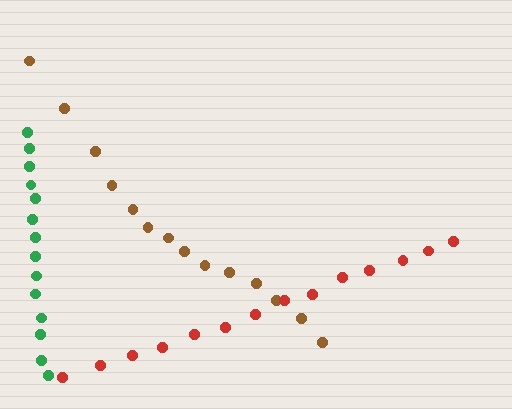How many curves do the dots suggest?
There are 3 distinct paths.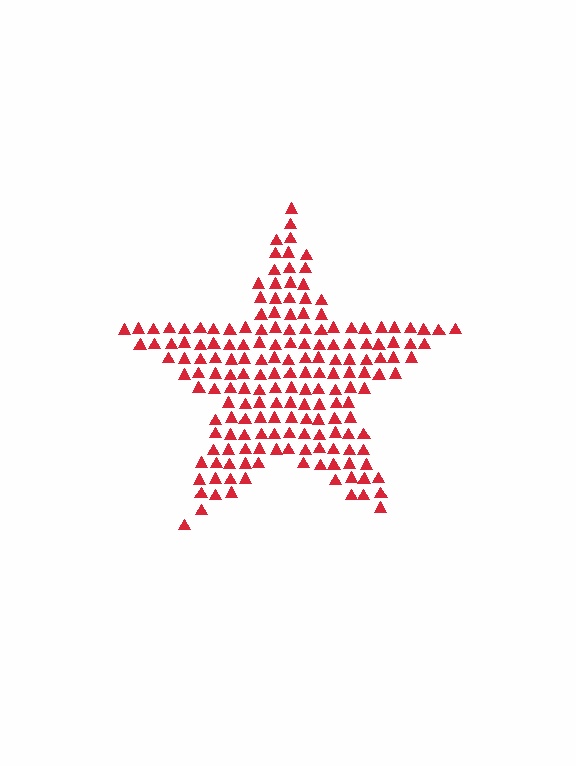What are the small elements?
The small elements are triangles.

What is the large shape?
The large shape is a star.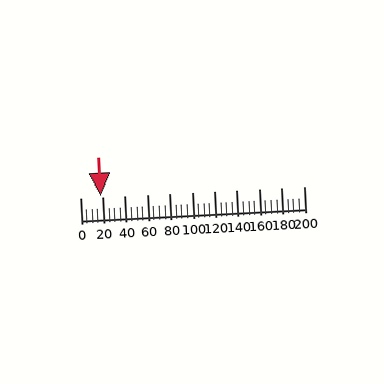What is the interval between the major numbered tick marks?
The major tick marks are spaced 20 units apart.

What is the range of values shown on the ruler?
The ruler shows values from 0 to 200.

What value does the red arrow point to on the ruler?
The red arrow points to approximately 18.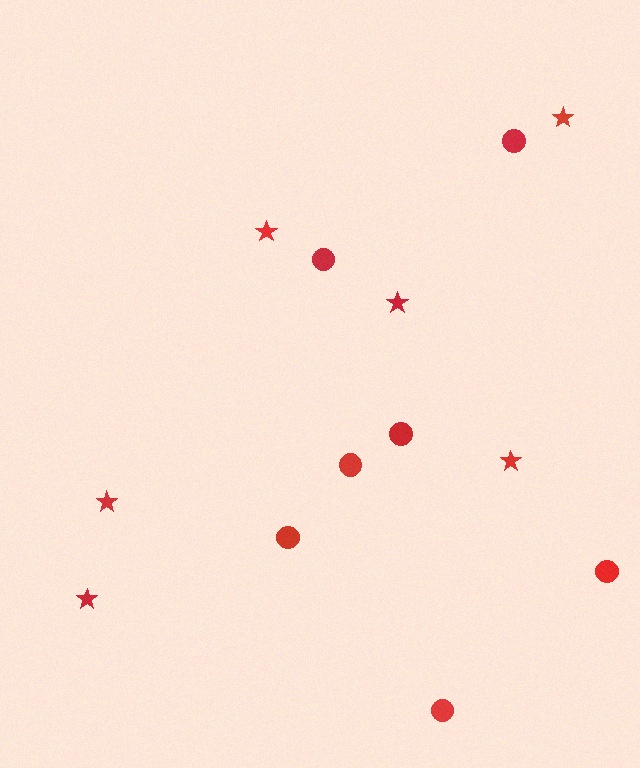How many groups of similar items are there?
There are 2 groups: one group of stars (6) and one group of circles (7).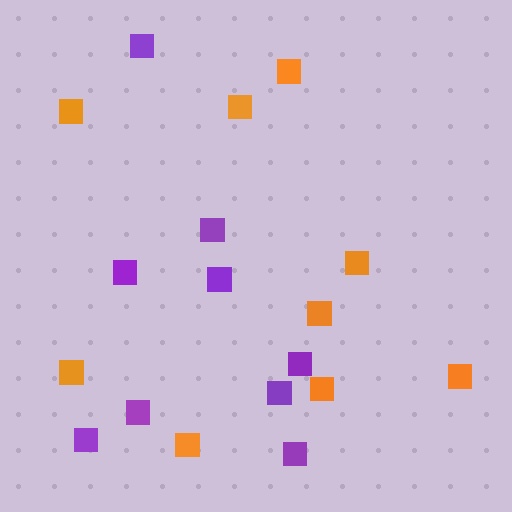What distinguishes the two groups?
There are 2 groups: one group of orange squares (9) and one group of purple squares (9).